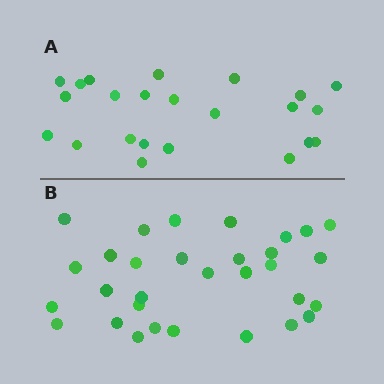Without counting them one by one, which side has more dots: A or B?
Region B (the bottom region) has more dots.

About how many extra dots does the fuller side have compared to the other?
Region B has roughly 8 or so more dots than region A.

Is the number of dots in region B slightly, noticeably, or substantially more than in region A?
Region B has noticeably more, but not dramatically so. The ratio is roughly 1.3 to 1.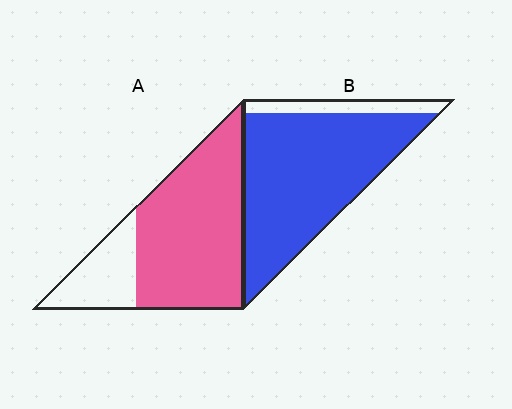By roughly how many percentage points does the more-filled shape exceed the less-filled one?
By roughly 10 percentage points (B over A).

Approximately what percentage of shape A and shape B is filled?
A is approximately 75% and B is approximately 85%.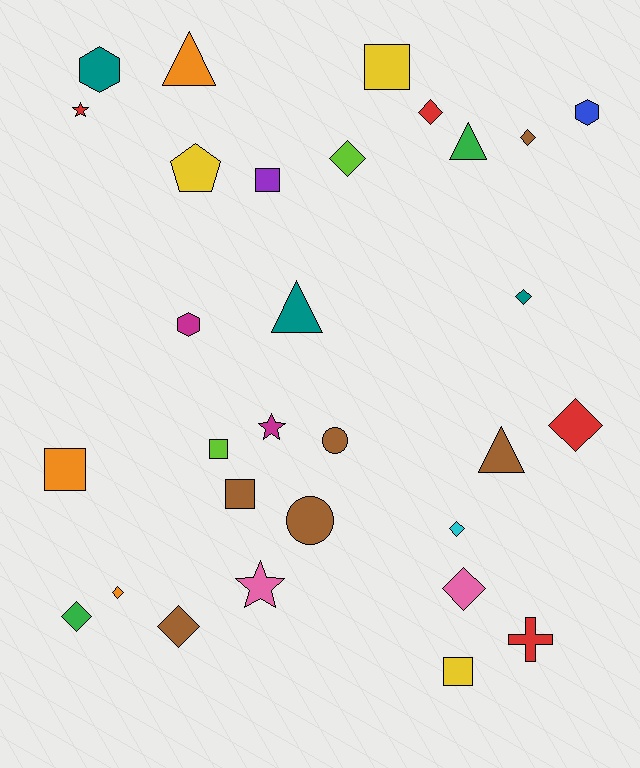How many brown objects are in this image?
There are 6 brown objects.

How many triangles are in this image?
There are 4 triangles.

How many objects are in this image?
There are 30 objects.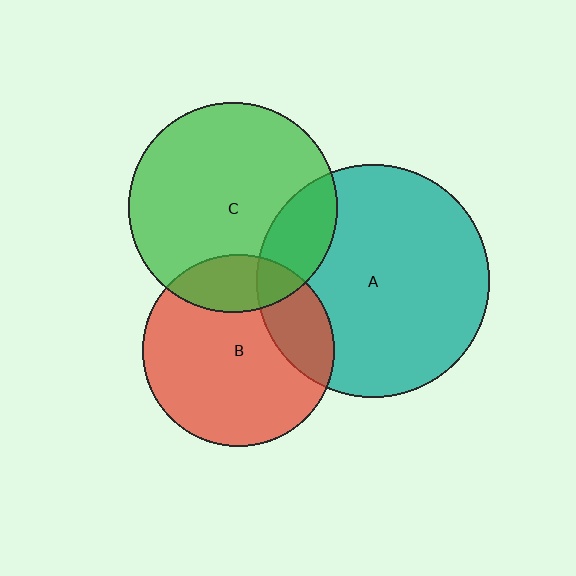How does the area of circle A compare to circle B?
Approximately 1.5 times.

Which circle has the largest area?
Circle A (teal).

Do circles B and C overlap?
Yes.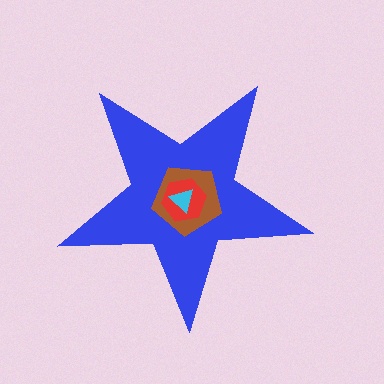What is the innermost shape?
The cyan triangle.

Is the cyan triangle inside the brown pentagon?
Yes.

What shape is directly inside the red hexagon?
The cyan triangle.